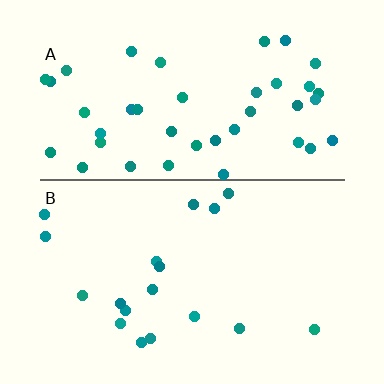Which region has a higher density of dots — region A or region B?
A (the top).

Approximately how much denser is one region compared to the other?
Approximately 2.3× — region A over region B.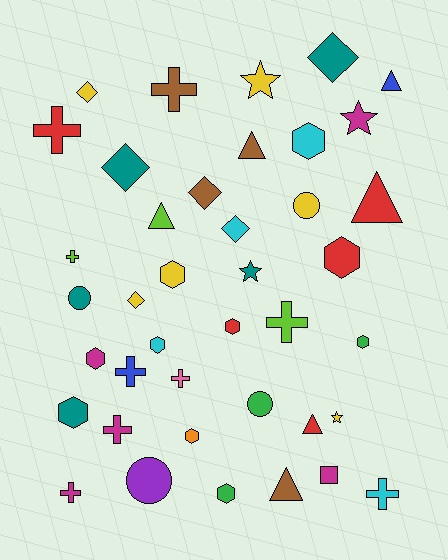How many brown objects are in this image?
There are 4 brown objects.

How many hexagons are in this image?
There are 10 hexagons.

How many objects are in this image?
There are 40 objects.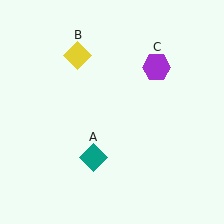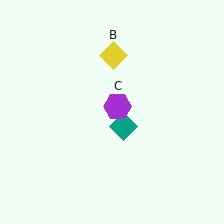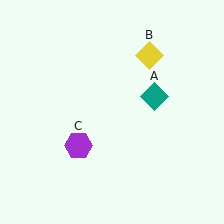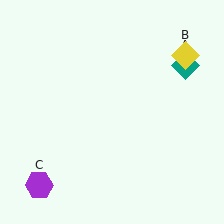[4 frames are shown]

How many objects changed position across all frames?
3 objects changed position: teal diamond (object A), yellow diamond (object B), purple hexagon (object C).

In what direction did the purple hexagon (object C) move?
The purple hexagon (object C) moved down and to the left.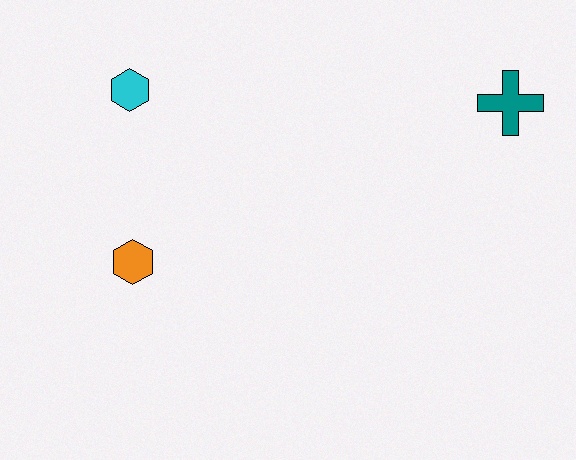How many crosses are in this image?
There is 1 cross.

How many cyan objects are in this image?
There is 1 cyan object.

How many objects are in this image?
There are 3 objects.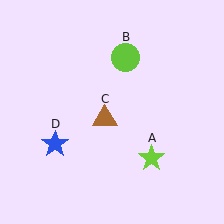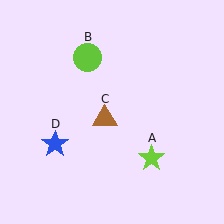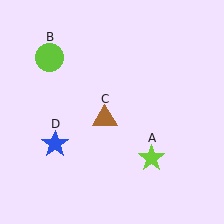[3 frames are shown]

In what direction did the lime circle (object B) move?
The lime circle (object B) moved left.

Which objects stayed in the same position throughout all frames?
Lime star (object A) and brown triangle (object C) and blue star (object D) remained stationary.